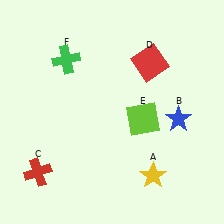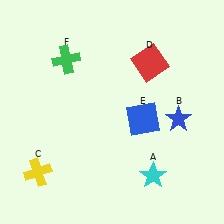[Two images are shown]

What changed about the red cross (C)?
In Image 1, C is red. In Image 2, it changed to yellow.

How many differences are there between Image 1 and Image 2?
There are 3 differences between the two images.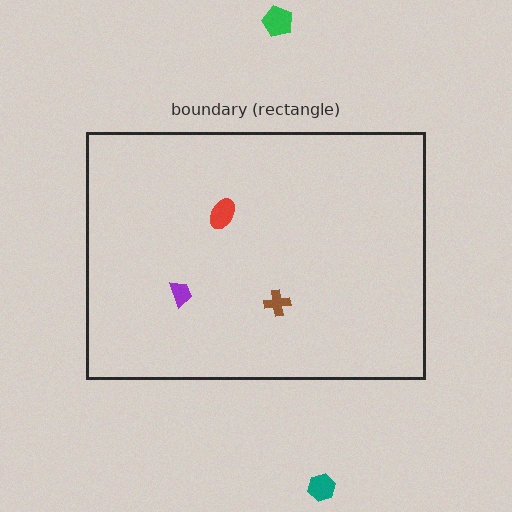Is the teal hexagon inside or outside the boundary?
Outside.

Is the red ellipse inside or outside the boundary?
Inside.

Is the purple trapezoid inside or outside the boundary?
Inside.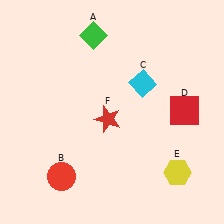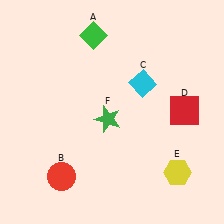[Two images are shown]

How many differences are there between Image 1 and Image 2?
There is 1 difference between the two images.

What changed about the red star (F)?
In Image 1, F is red. In Image 2, it changed to green.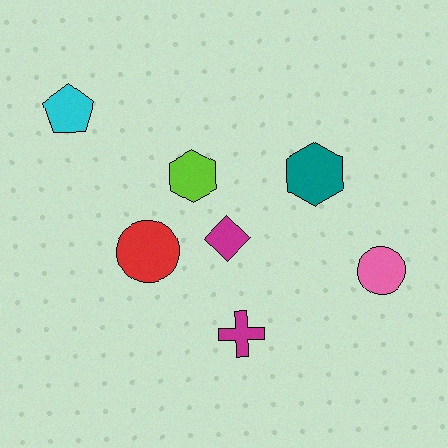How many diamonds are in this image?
There is 1 diamond.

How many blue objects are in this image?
There are no blue objects.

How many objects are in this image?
There are 7 objects.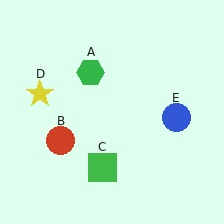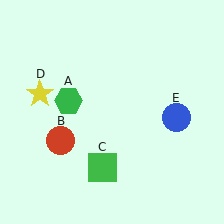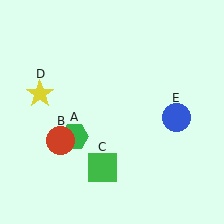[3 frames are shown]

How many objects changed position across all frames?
1 object changed position: green hexagon (object A).